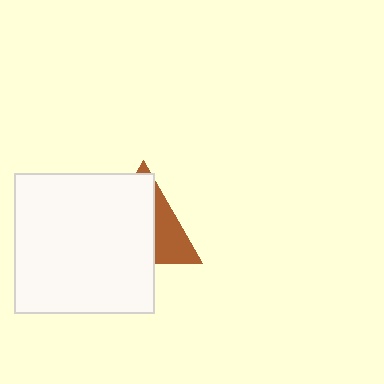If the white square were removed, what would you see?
You would see the complete brown triangle.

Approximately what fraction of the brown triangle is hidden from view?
Roughly 67% of the brown triangle is hidden behind the white square.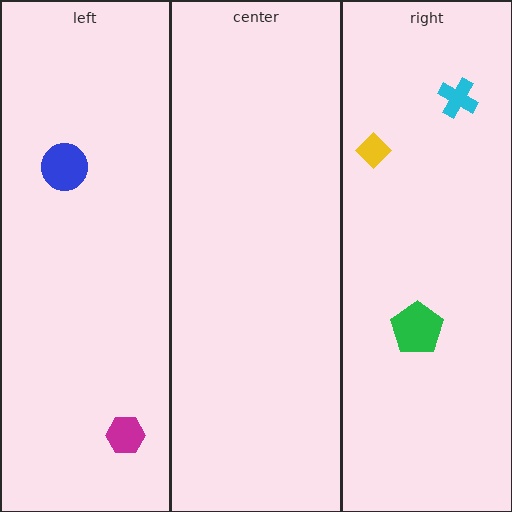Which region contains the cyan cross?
The right region.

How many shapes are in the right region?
3.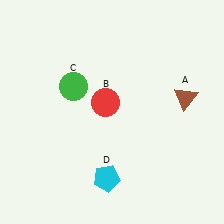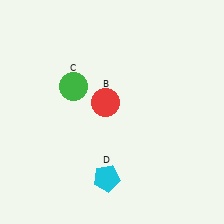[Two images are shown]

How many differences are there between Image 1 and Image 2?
There is 1 difference between the two images.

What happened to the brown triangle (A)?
The brown triangle (A) was removed in Image 2. It was in the top-right area of Image 1.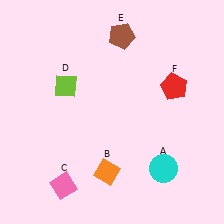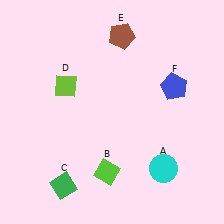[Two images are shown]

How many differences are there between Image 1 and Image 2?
There are 3 differences between the two images.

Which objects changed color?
B changed from orange to lime. C changed from pink to green. F changed from red to blue.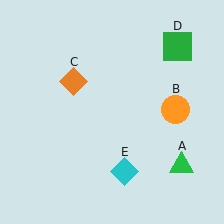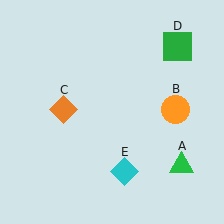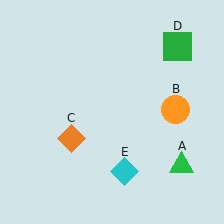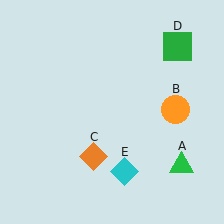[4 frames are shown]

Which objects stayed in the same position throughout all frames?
Green triangle (object A) and orange circle (object B) and green square (object D) and cyan diamond (object E) remained stationary.